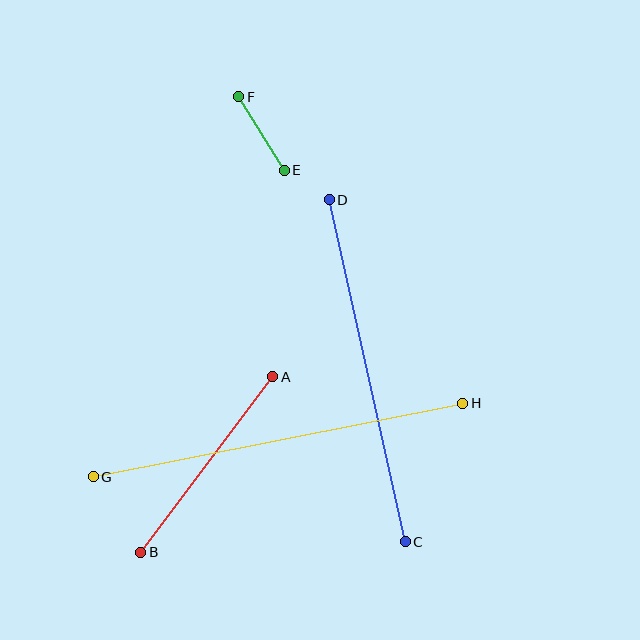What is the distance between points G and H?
The distance is approximately 377 pixels.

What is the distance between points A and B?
The distance is approximately 220 pixels.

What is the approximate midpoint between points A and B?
The midpoint is at approximately (207, 465) pixels.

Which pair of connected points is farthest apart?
Points G and H are farthest apart.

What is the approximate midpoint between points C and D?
The midpoint is at approximately (367, 371) pixels.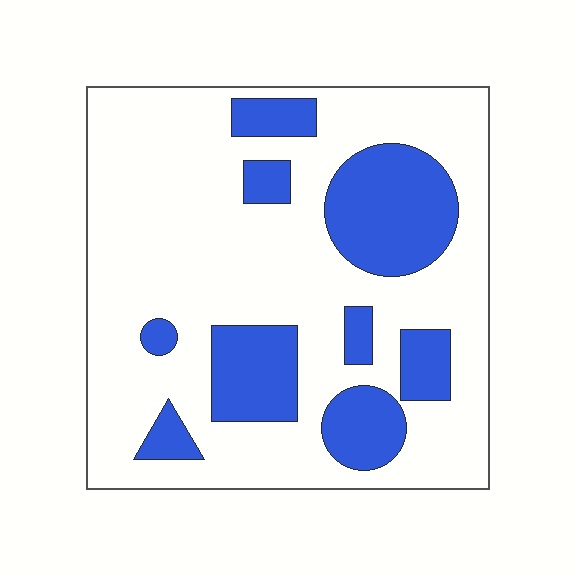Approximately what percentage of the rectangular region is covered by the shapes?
Approximately 25%.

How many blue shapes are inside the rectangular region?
9.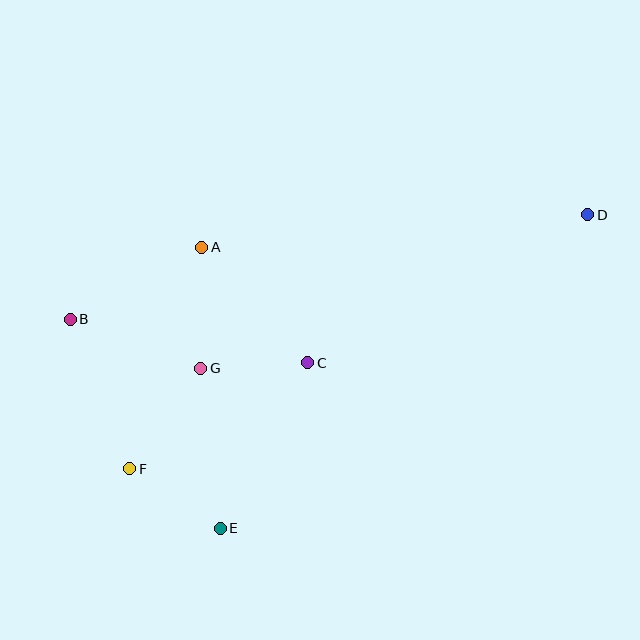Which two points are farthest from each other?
Points B and D are farthest from each other.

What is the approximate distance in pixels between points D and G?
The distance between D and G is approximately 416 pixels.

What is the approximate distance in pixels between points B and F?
The distance between B and F is approximately 161 pixels.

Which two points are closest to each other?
Points C and G are closest to each other.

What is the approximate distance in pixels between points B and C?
The distance between B and C is approximately 242 pixels.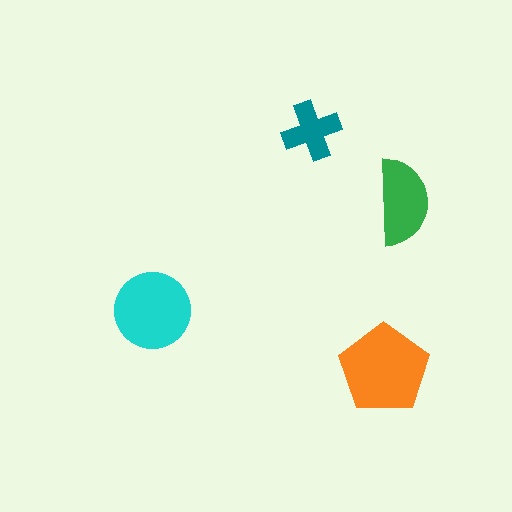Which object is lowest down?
The orange pentagon is bottommost.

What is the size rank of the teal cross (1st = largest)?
4th.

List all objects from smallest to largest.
The teal cross, the green semicircle, the cyan circle, the orange pentagon.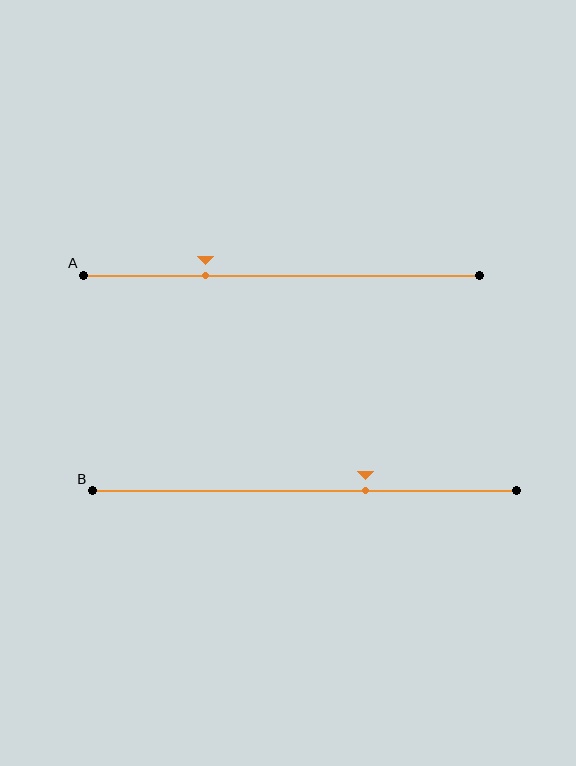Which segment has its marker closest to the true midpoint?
Segment B has its marker closest to the true midpoint.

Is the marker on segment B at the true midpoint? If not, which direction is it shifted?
No, the marker on segment B is shifted to the right by about 14% of the segment length.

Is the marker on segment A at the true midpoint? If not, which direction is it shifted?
No, the marker on segment A is shifted to the left by about 19% of the segment length.